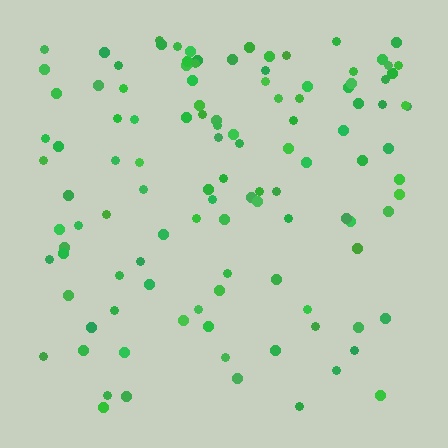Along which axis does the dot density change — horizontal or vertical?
Vertical.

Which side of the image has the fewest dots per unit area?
The bottom.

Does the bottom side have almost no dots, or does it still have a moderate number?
Still a moderate number, just noticeably fewer than the top.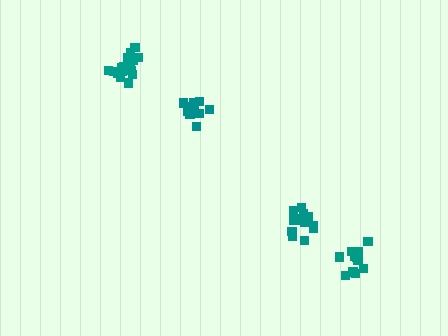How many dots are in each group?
Group 1: 13 dots, Group 2: 12 dots, Group 3: 18 dots, Group 4: 16 dots (59 total).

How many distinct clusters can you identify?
There are 4 distinct clusters.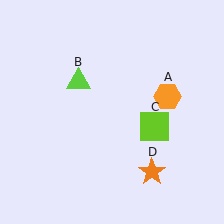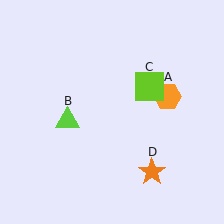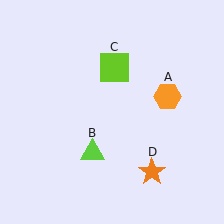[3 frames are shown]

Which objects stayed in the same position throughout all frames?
Orange hexagon (object A) and orange star (object D) remained stationary.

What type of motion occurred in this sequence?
The lime triangle (object B), lime square (object C) rotated counterclockwise around the center of the scene.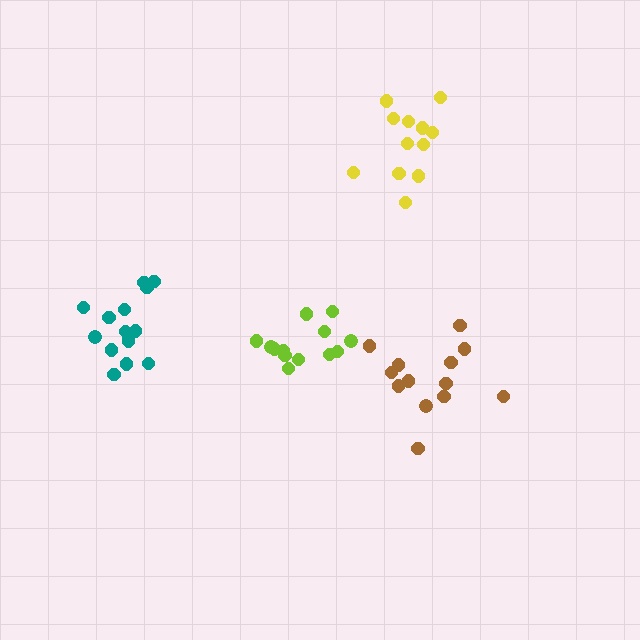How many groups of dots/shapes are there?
There are 4 groups.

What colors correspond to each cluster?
The clusters are colored: teal, brown, yellow, lime.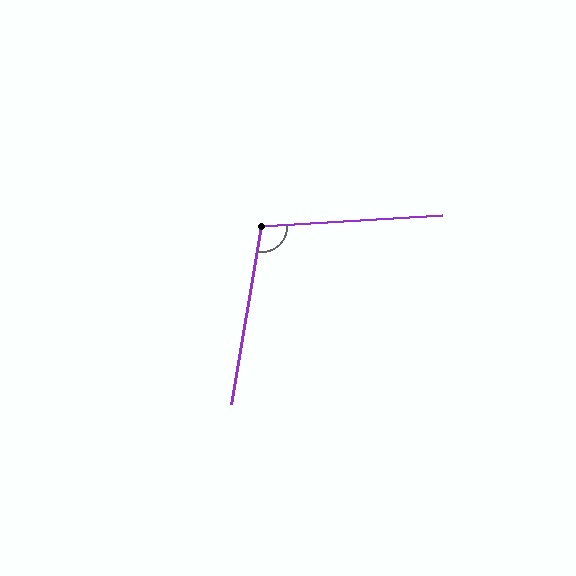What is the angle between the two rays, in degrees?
Approximately 103 degrees.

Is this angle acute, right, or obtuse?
It is obtuse.